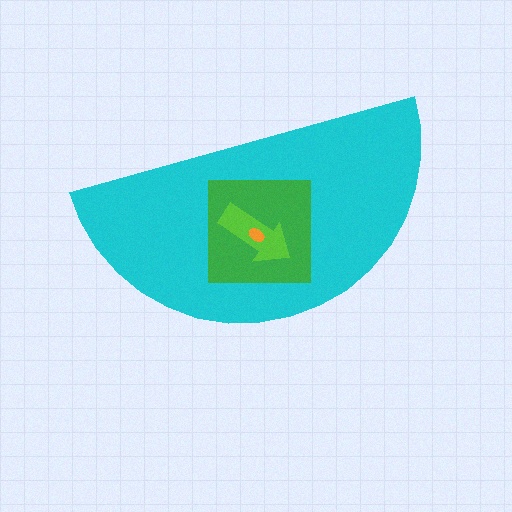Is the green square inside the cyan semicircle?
Yes.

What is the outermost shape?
The cyan semicircle.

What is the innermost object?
The orange ellipse.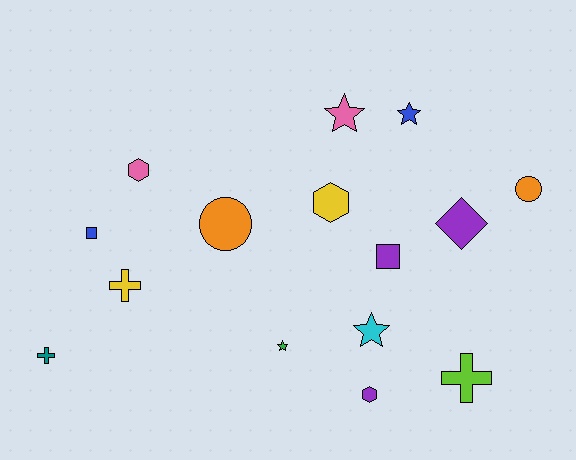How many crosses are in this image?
There are 3 crosses.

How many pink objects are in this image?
There are 2 pink objects.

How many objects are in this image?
There are 15 objects.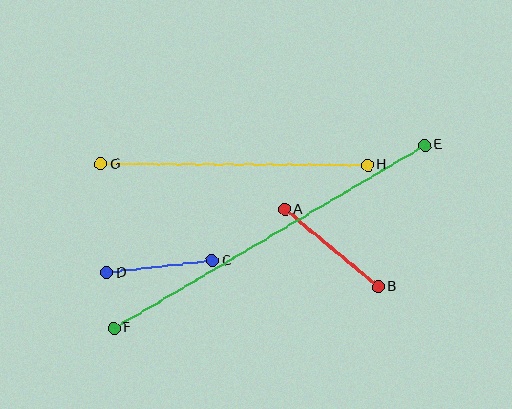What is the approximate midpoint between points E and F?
The midpoint is at approximately (269, 237) pixels.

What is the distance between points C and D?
The distance is approximately 106 pixels.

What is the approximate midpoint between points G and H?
The midpoint is at approximately (234, 165) pixels.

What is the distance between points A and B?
The distance is approximately 122 pixels.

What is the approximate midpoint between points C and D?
The midpoint is at approximately (160, 267) pixels.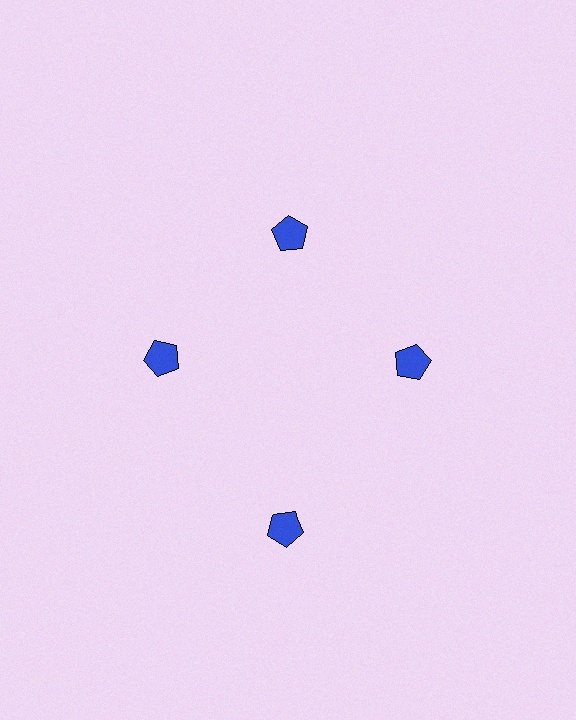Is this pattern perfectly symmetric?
No. The 4 blue pentagons are arranged in a ring, but one element near the 6 o'clock position is pushed outward from the center, breaking the 4-fold rotational symmetry.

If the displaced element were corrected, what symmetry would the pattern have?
It would have 4-fold rotational symmetry — the pattern would map onto itself every 90 degrees.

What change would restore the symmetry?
The symmetry would be restored by moving it inward, back onto the ring so that all 4 pentagons sit at equal angles and equal distance from the center.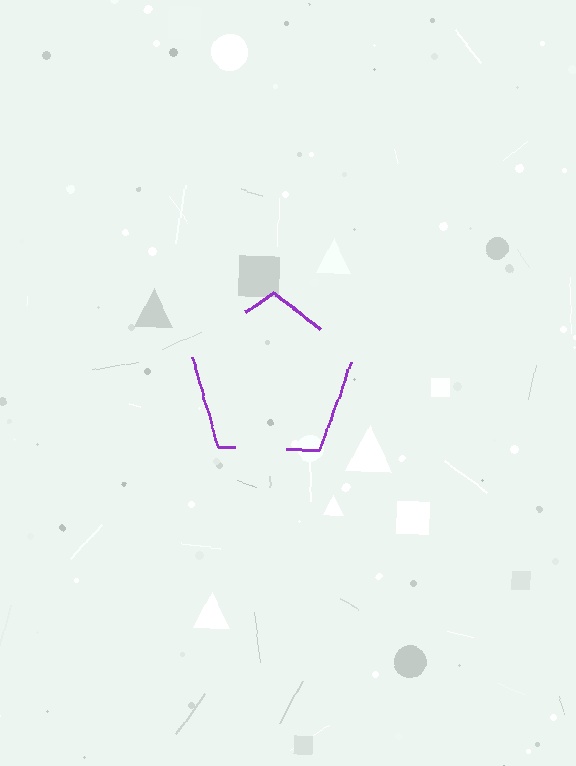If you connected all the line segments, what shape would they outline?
They would outline a pentagon.